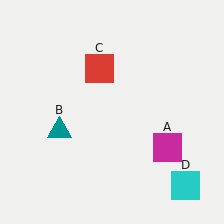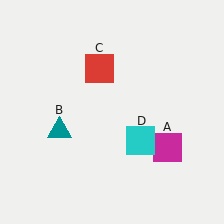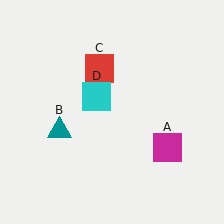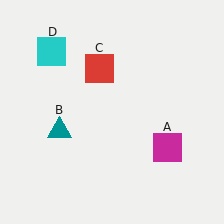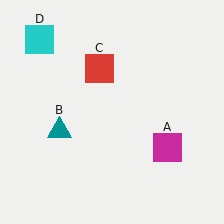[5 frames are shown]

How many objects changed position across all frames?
1 object changed position: cyan square (object D).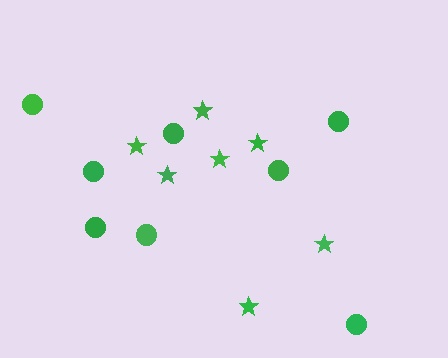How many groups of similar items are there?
There are 2 groups: one group of stars (7) and one group of circles (8).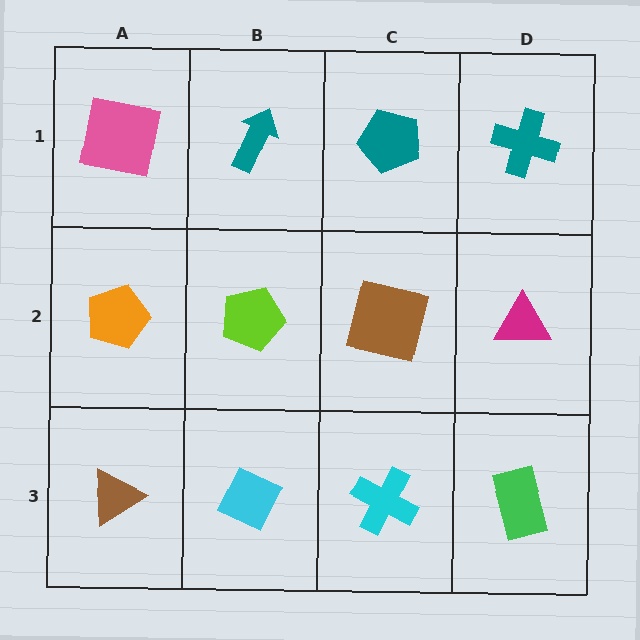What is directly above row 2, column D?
A teal cross.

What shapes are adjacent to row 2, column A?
A pink square (row 1, column A), a brown triangle (row 3, column A), a lime pentagon (row 2, column B).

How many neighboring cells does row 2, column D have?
3.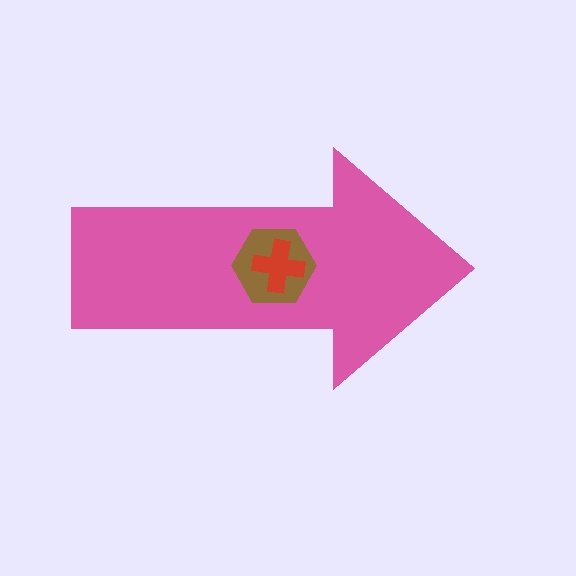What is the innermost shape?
The red cross.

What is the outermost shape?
The pink arrow.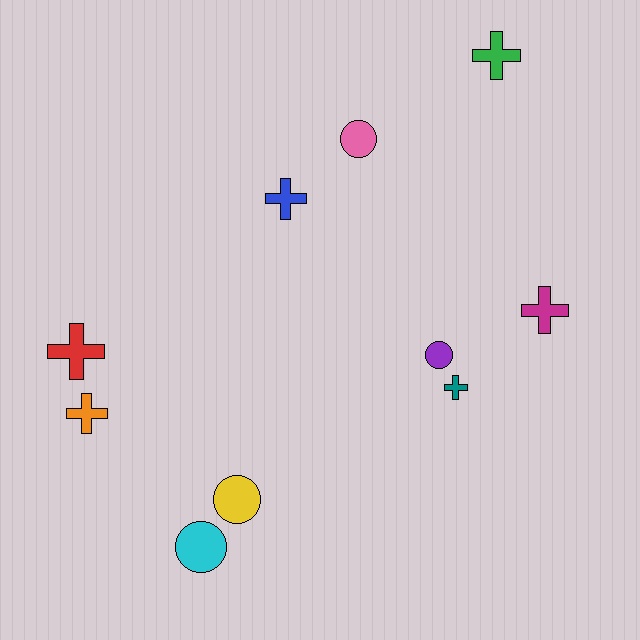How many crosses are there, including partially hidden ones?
There are 6 crosses.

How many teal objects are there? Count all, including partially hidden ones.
There is 1 teal object.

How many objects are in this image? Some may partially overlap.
There are 10 objects.